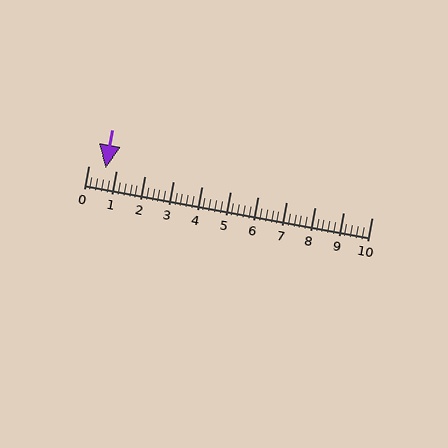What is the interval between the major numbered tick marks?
The major tick marks are spaced 1 units apart.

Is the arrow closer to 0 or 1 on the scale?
The arrow is closer to 1.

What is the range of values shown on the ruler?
The ruler shows values from 0 to 10.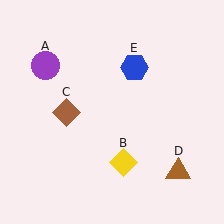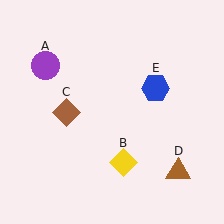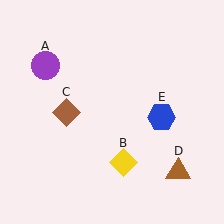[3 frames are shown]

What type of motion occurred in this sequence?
The blue hexagon (object E) rotated clockwise around the center of the scene.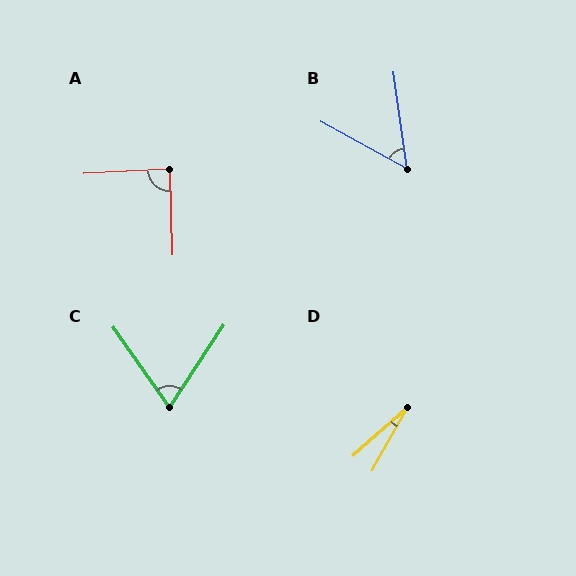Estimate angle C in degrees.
Approximately 68 degrees.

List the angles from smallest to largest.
D (19°), B (53°), C (68°), A (88°).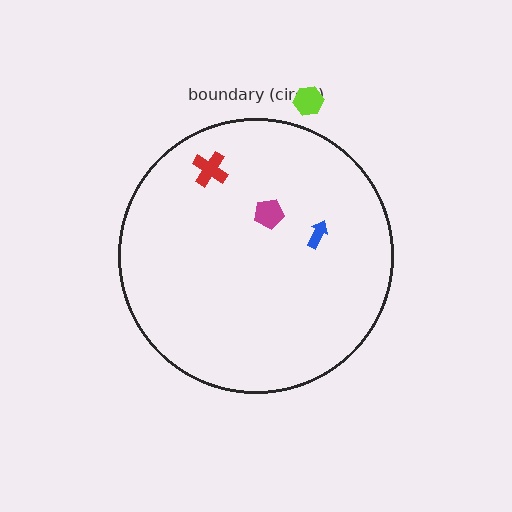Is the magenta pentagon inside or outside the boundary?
Inside.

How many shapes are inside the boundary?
3 inside, 1 outside.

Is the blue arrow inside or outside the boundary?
Inside.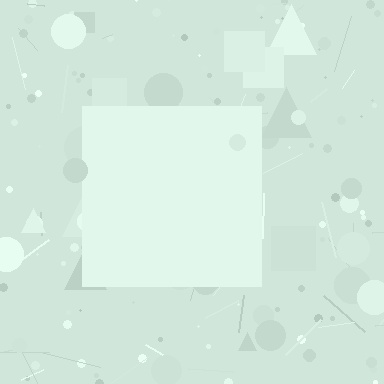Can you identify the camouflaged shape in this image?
The camouflaged shape is a square.